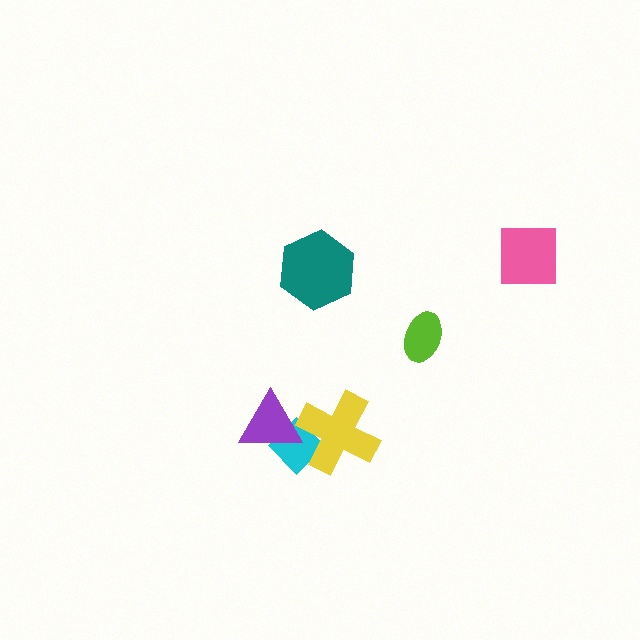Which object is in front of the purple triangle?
The yellow cross is in front of the purple triangle.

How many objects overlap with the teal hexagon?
0 objects overlap with the teal hexagon.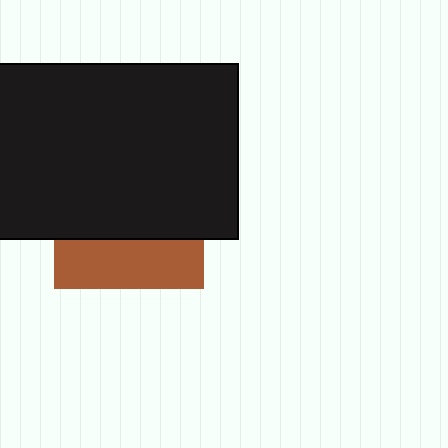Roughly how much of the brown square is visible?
A small part of it is visible (roughly 33%).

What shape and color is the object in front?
The object in front is a black rectangle.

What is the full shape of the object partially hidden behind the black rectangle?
The partially hidden object is a brown square.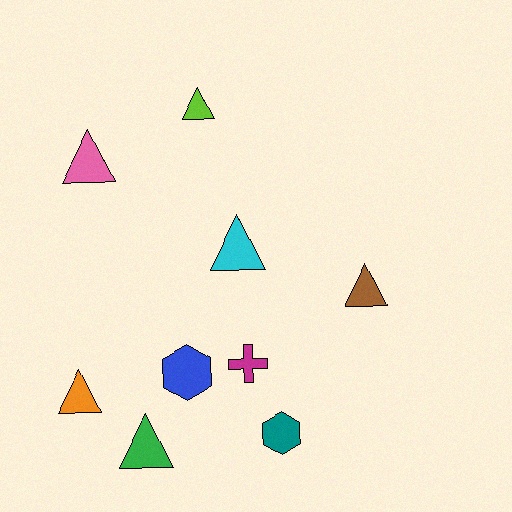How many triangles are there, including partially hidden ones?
There are 6 triangles.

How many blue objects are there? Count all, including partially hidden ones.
There is 1 blue object.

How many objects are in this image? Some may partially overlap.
There are 9 objects.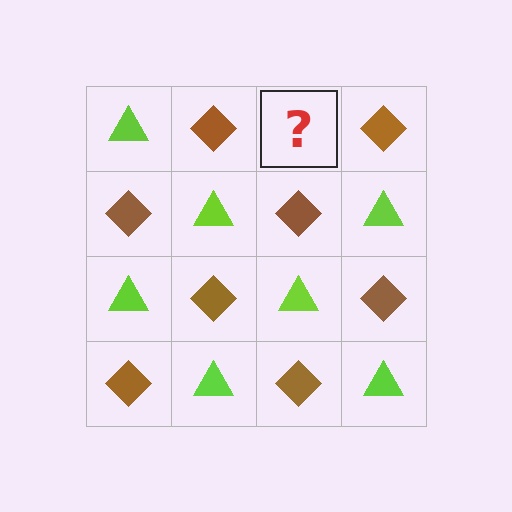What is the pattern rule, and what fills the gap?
The rule is that it alternates lime triangle and brown diamond in a checkerboard pattern. The gap should be filled with a lime triangle.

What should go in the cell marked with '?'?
The missing cell should contain a lime triangle.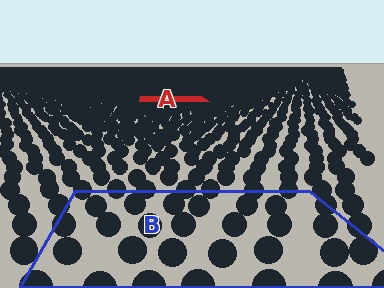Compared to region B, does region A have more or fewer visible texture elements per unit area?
Region A has more texture elements per unit area — they are packed more densely because it is farther away.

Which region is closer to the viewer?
Region B is closer. The texture elements there are larger and more spread out.